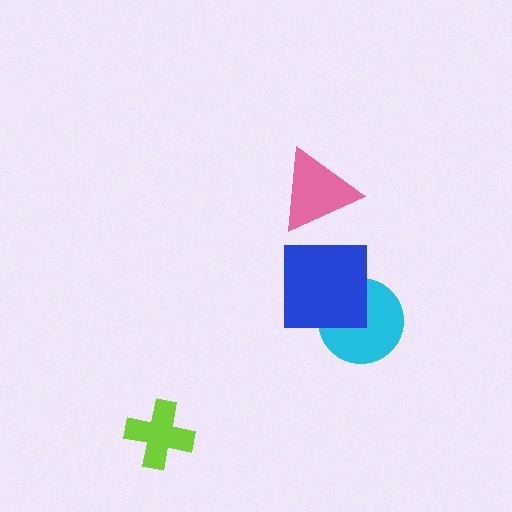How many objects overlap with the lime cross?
0 objects overlap with the lime cross.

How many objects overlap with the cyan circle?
1 object overlaps with the cyan circle.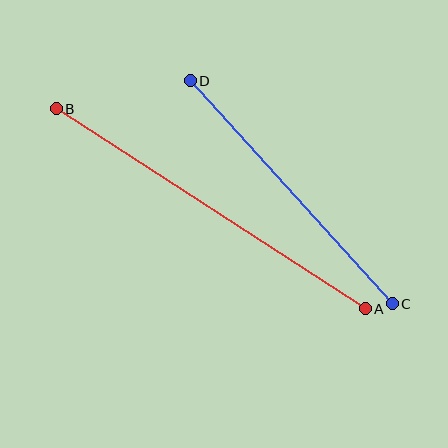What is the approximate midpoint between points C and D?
The midpoint is at approximately (291, 192) pixels.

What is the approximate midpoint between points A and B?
The midpoint is at approximately (211, 209) pixels.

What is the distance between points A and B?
The distance is approximately 368 pixels.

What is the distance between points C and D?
The distance is approximately 301 pixels.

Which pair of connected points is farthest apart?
Points A and B are farthest apart.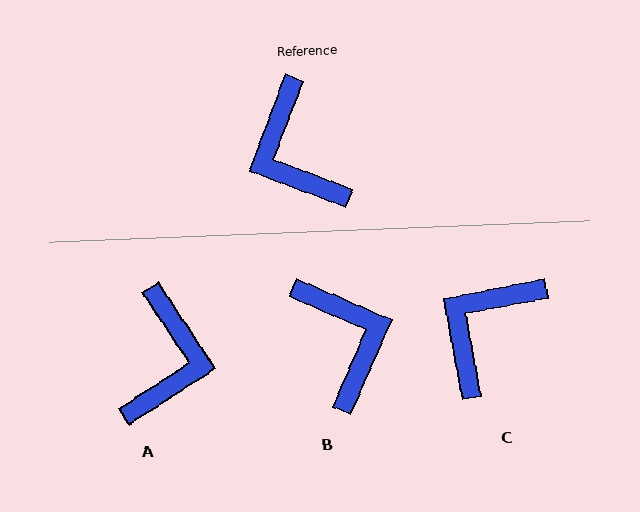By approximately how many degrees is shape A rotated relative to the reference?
Approximately 144 degrees counter-clockwise.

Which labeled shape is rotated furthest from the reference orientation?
B, about 177 degrees away.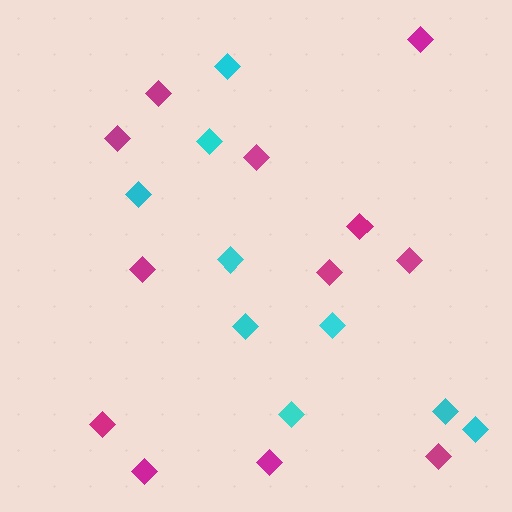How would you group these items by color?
There are 2 groups: one group of cyan diamonds (9) and one group of magenta diamonds (12).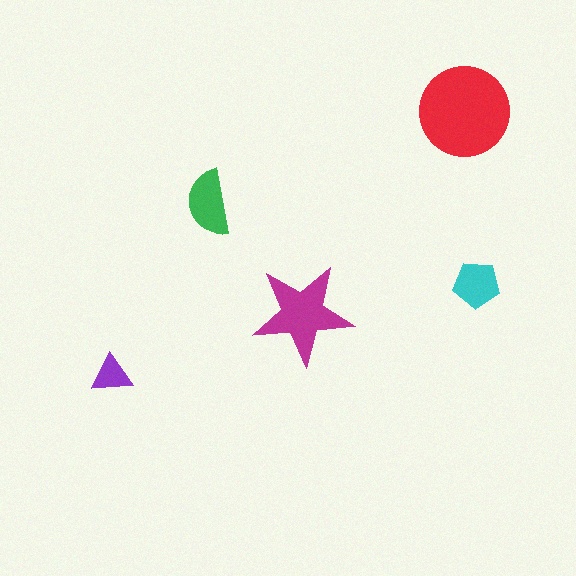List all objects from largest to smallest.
The red circle, the magenta star, the green semicircle, the cyan pentagon, the purple triangle.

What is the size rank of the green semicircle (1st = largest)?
3rd.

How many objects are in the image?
There are 5 objects in the image.